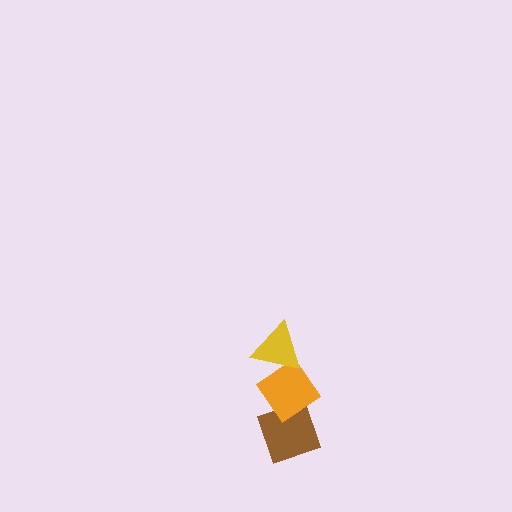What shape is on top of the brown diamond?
The orange diamond is on top of the brown diamond.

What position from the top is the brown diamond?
The brown diamond is 3rd from the top.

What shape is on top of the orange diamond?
The yellow triangle is on top of the orange diamond.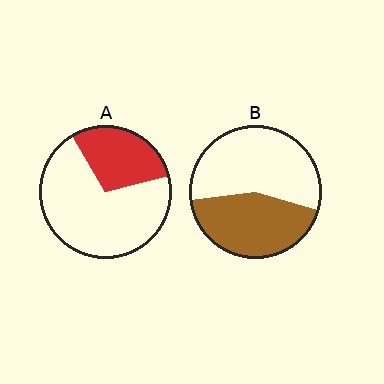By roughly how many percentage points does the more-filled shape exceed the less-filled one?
By roughly 15 percentage points (B over A).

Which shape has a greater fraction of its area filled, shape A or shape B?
Shape B.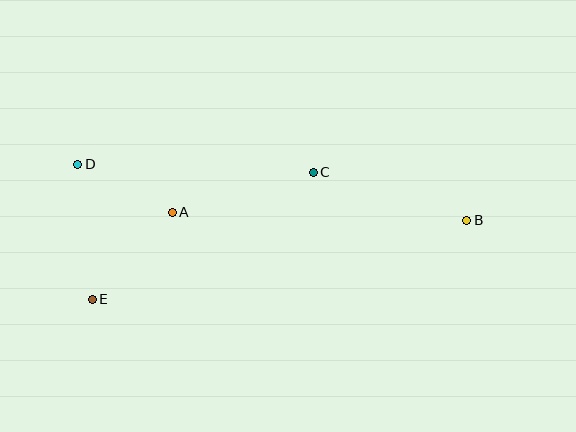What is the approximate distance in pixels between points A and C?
The distance between A and C is approximately 147 pixels.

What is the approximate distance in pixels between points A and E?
The distance between A and E is approximately 118 pixels.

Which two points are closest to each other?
Points A and D are closest to each other.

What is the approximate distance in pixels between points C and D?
The distance between C and D is approximately 236 pixels.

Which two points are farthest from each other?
Points B and D are farthest from each other.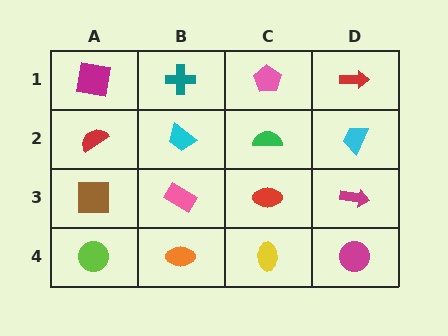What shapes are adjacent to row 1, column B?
A cyan trapezoid (row 2, column B), a magenta square (row 1, column A), a pink pentagon (row 1, column C).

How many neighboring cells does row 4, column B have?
3.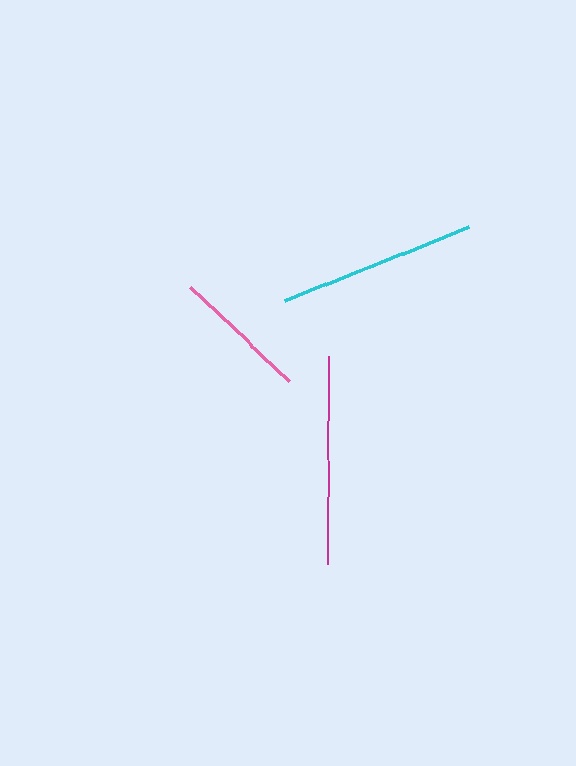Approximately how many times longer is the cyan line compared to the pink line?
The cyan line is approximately 1.5 times the length of the pink line.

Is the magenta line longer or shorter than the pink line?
The magenta line is longer than the pink line.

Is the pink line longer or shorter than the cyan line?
The cyan line is longer than the pink line.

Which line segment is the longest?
The magenta line is the longest at approximately 208 pixels.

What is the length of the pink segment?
The pink segment is approximately 136 pixels long.